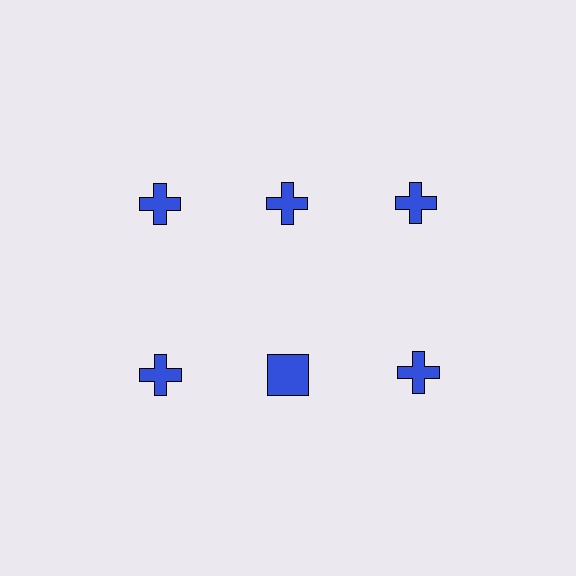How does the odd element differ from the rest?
It has a different shape: square instead of cross.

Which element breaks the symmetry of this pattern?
The blue square in the second row, second from left column breaks the symmetry. All other shapes are blue crosses.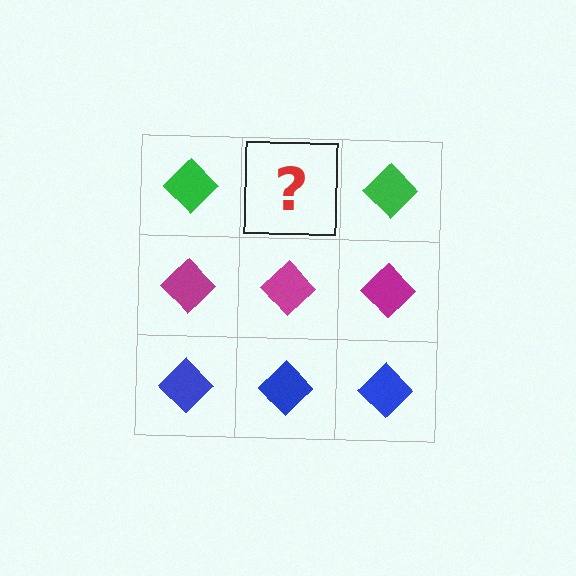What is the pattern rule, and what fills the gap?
The rule is that each row has a consistent color. The gap should be filled with a green diamond.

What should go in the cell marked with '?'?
The missing cell should contain a green diamond.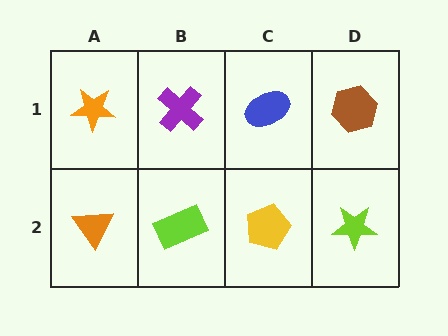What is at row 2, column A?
An orange triangle.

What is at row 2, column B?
A lime rectangle.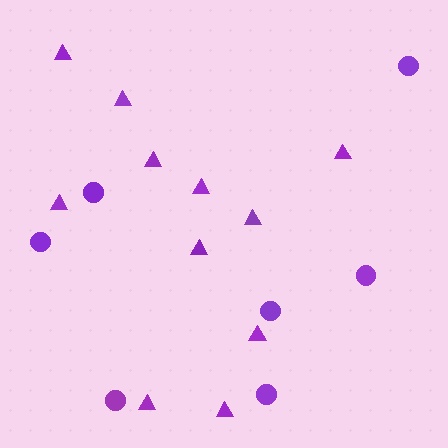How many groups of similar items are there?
There are 2 groups: one group of triangles (11) and one group of circles (7).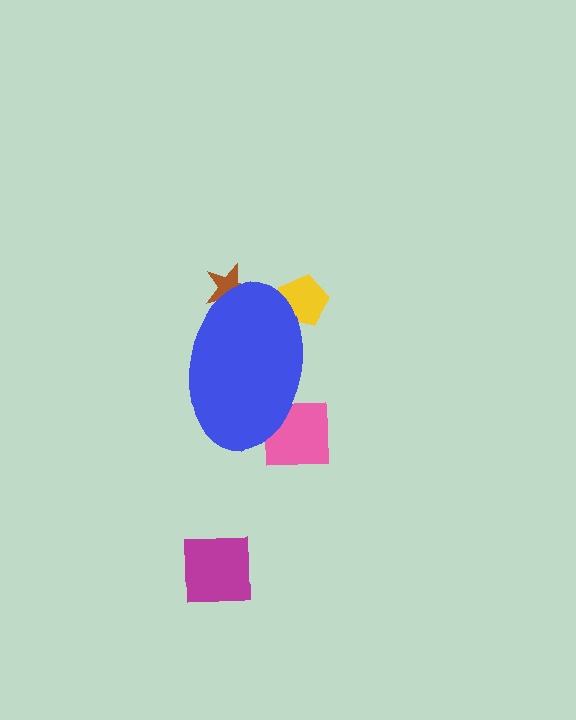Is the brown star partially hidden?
Yes, the brown star is partially hidden behind the blue ellipse.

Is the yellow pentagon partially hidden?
Yes, the yellow pentagon is partially hidden behind the blue ellipse.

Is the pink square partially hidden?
Yes, the pink square is partially hidden behind the blue ellipse.